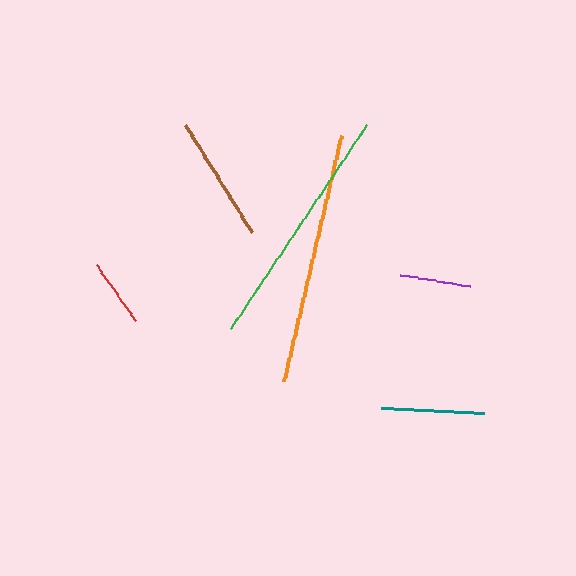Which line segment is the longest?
The orange line is the longest at approximately 252 pixels.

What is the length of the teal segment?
The teal segment is approximately 104 pixels long.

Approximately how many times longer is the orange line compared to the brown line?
The orange line is approximately 2.0 times the length of the brown line.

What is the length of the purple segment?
The purple segment is approximately 72 pixels long.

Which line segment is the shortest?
The red line is the shortest at approximately 68 pixels.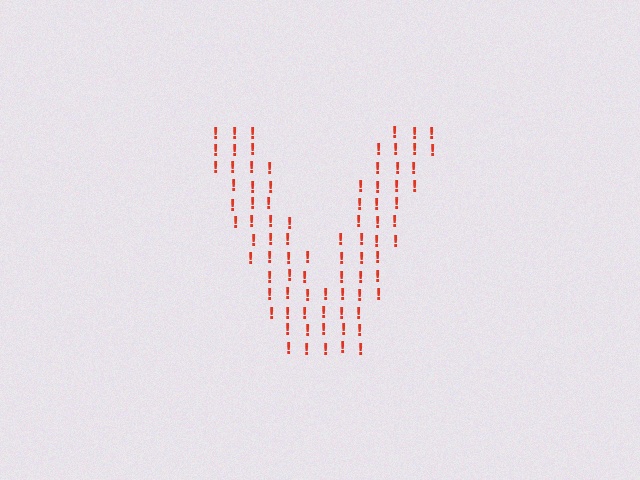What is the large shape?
The large shape is the letter V.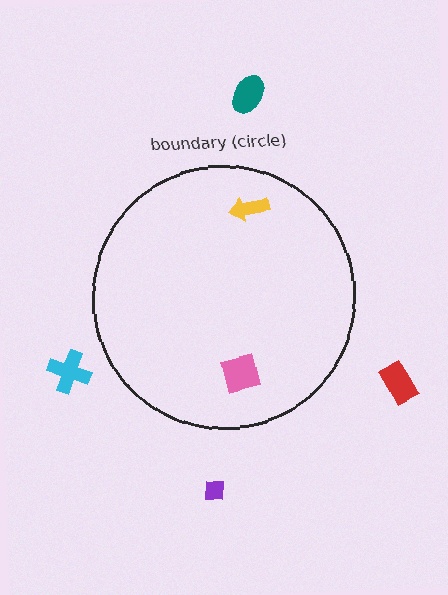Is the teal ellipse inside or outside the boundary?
Outside.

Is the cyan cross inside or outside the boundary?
Outside.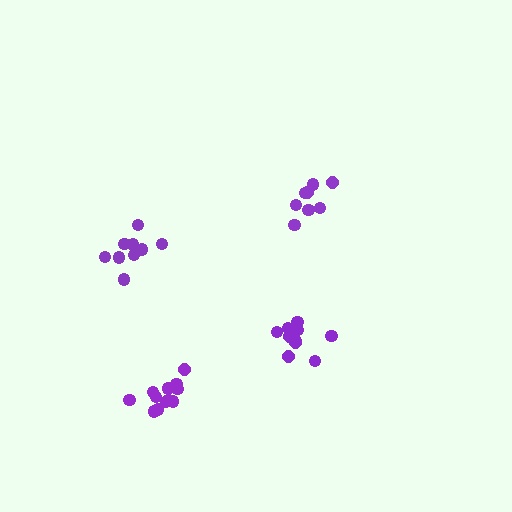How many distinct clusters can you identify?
There are 4 distinct clusters.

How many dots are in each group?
Group 1: 8 dots, Group 2: 10 dots, Group 3: 12 dots, Group 4: 9 dots (39 total).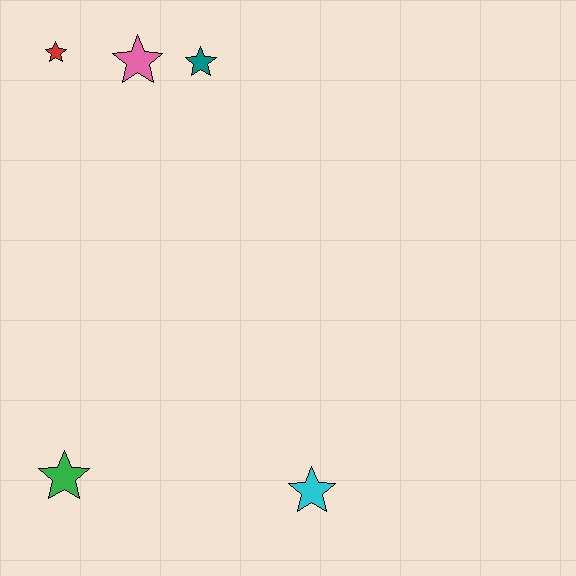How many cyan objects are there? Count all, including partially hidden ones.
There is 1 cyan object.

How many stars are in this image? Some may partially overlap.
There are 5 stars.